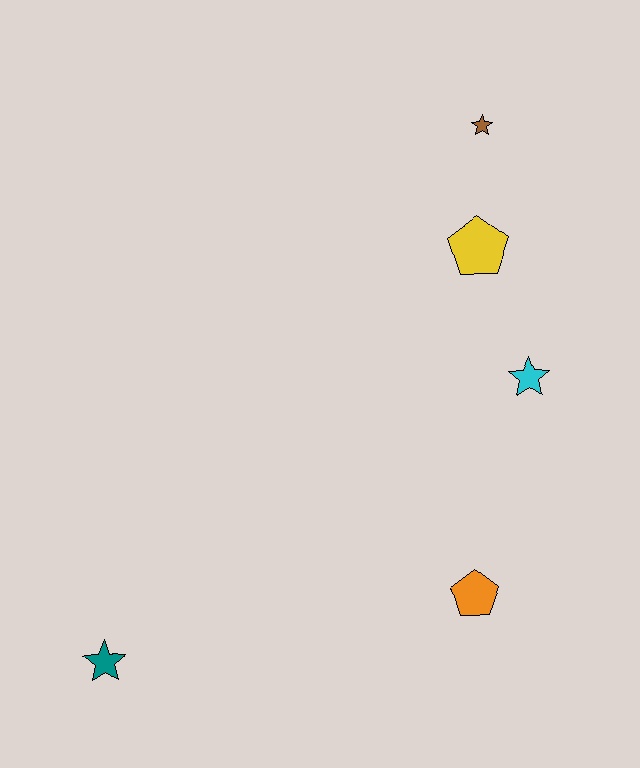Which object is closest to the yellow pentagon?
The brown star is closest to the yellow pentagon.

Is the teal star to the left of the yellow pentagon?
Yes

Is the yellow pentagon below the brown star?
Yes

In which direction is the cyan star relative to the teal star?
The cyan star is to the right of the teal star.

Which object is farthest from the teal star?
The brown star is farthest from the teal star.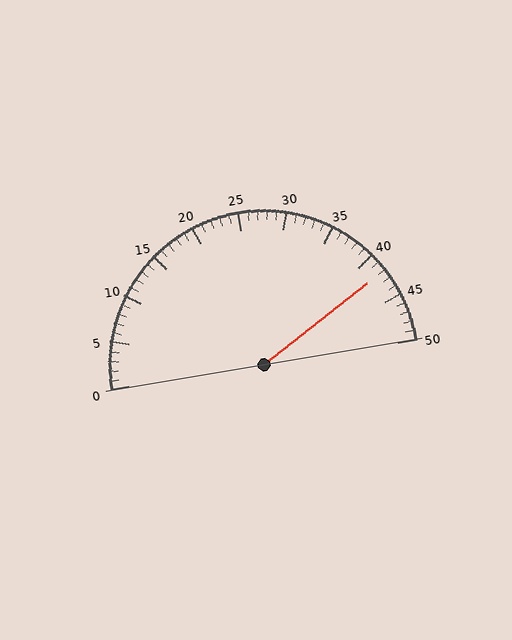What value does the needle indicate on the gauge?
The needle indicates approximately 42.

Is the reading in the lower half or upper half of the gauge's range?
The reading is in the upper half of the range (0 to 50).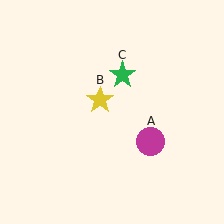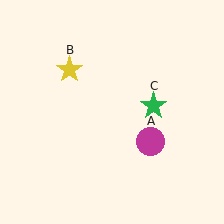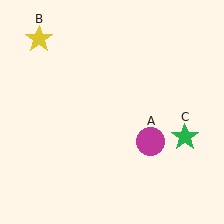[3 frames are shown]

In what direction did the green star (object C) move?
The green star (object C) moved down and to the right.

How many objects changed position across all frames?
2 objects changed position: yellow star (object B), green star (object C).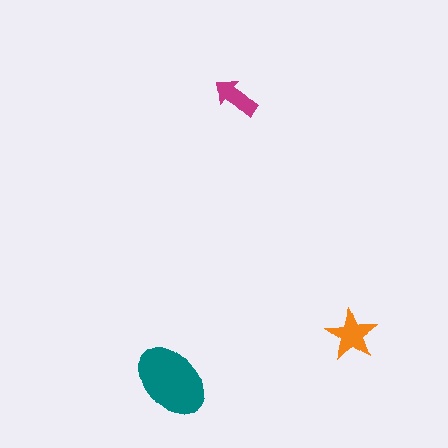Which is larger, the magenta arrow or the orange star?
The orange star.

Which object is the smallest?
The magenta arrow.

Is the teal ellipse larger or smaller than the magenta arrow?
Larger.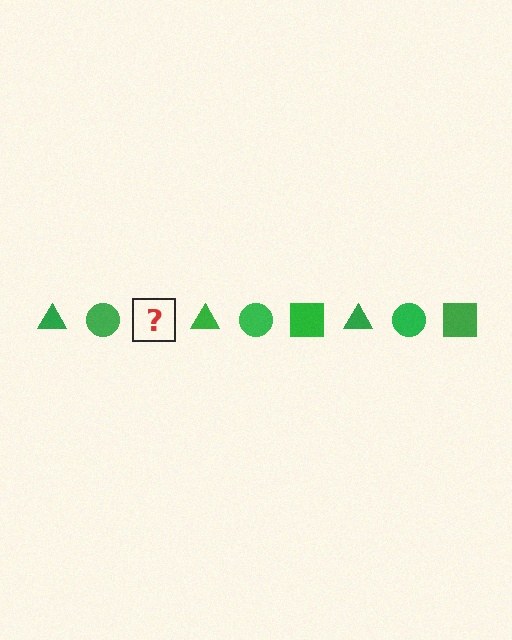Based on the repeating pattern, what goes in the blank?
The blank should be a green square.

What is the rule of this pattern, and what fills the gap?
The rule is that the pattern cycles through triangle, circle, square shapes in green. The gap should be filled with a green square.